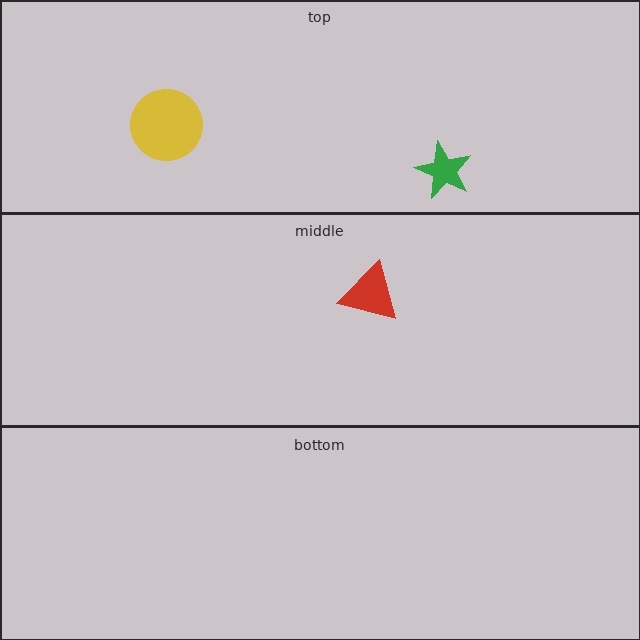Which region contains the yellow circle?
The top region.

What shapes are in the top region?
The green star, the yellow circle.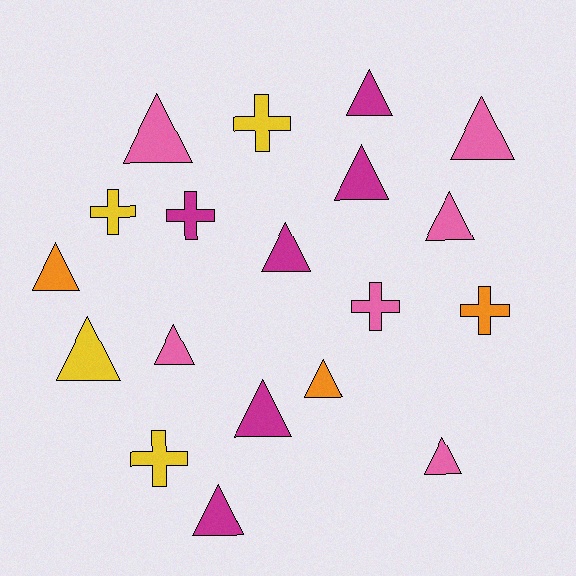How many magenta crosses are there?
There is 1 magenta cross.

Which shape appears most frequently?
Triangle, with 13 objects.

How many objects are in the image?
There are 19 objects.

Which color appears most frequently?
Magenta, with 6 objects.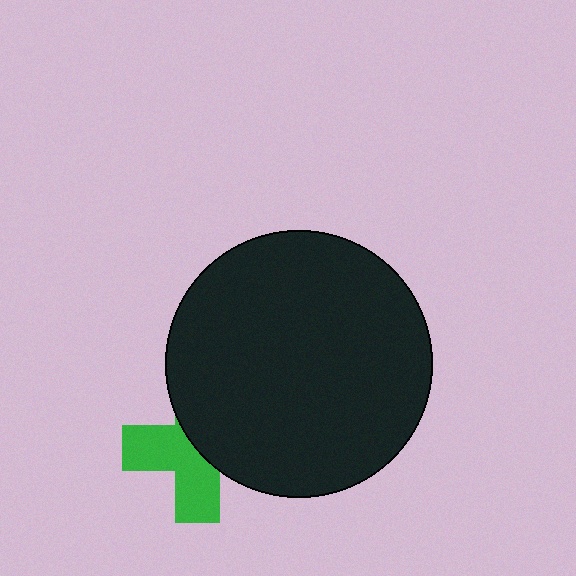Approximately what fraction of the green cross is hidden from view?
Roughly 50% of the green cross is hidden behind the black circle.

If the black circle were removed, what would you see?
You would see the complete green cross.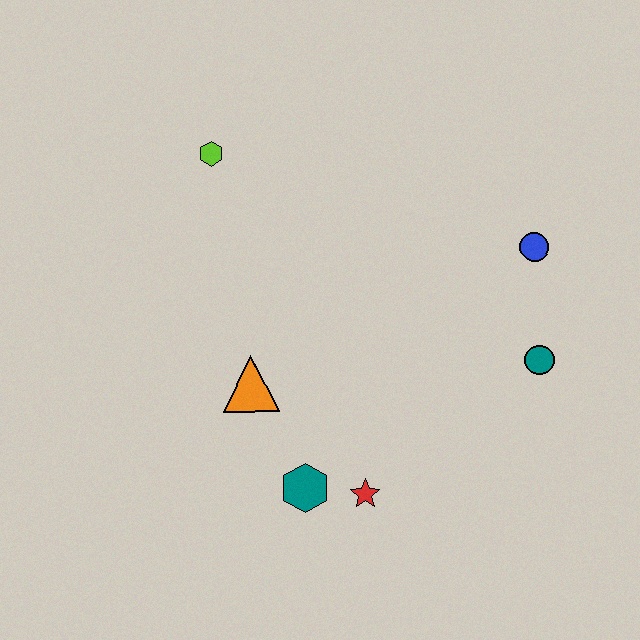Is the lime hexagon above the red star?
Yes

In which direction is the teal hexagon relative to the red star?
The teal hexagon is to the left of the red star.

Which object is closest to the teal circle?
The blue circle is closest to the teal circle.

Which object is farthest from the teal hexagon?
The lime hexagon is farthest from the teal hexagon.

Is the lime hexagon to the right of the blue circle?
No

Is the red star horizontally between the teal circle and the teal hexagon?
Yes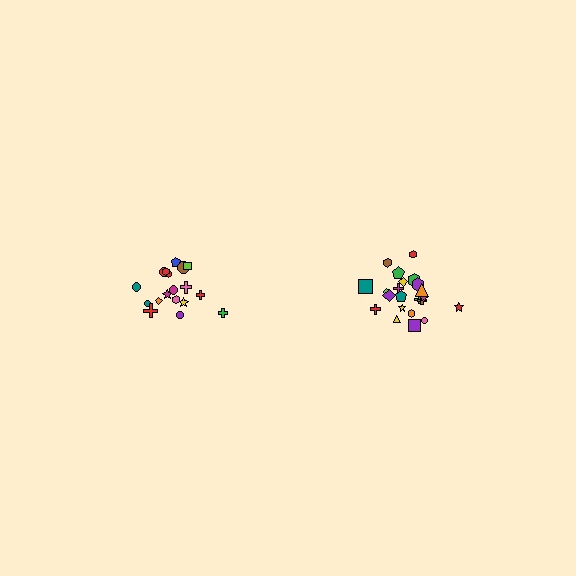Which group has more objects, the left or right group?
The right group.